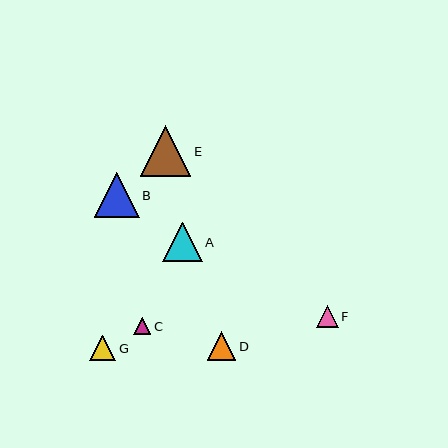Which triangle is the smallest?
Triangle C is the smallest with a size of approximately 17 pixels.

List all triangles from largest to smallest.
From largest to smallest: E, B, A, D, G, F, C.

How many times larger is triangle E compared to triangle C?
Triangle E is approximately 2.9 times the size of triangle C.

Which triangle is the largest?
Triangle E is the largest with a size of approximately 50 pixels.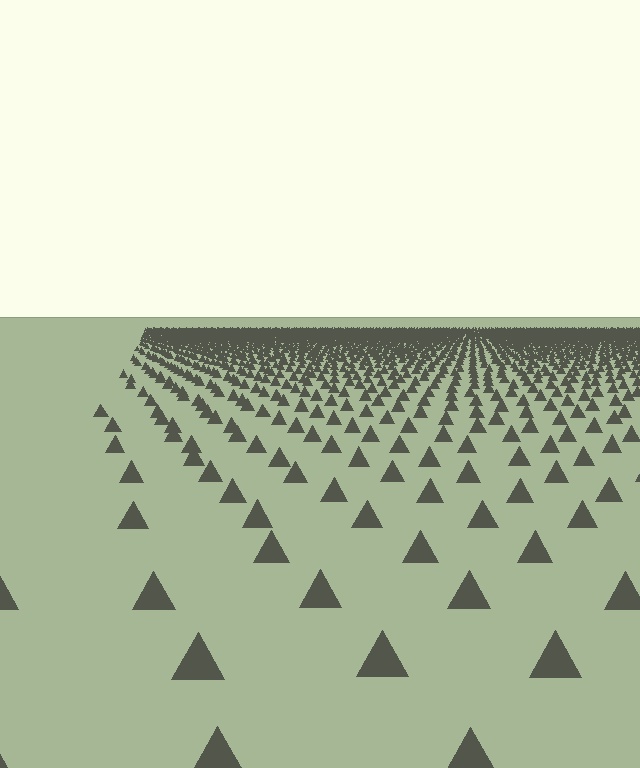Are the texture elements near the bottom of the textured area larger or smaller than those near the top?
Larger. Near the bottom, elements are closer to the viewer and appear at a bigger on-screen size.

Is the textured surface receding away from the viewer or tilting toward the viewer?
The surface is receding away from the viewer. Texture elements get smaller and denser toward the top.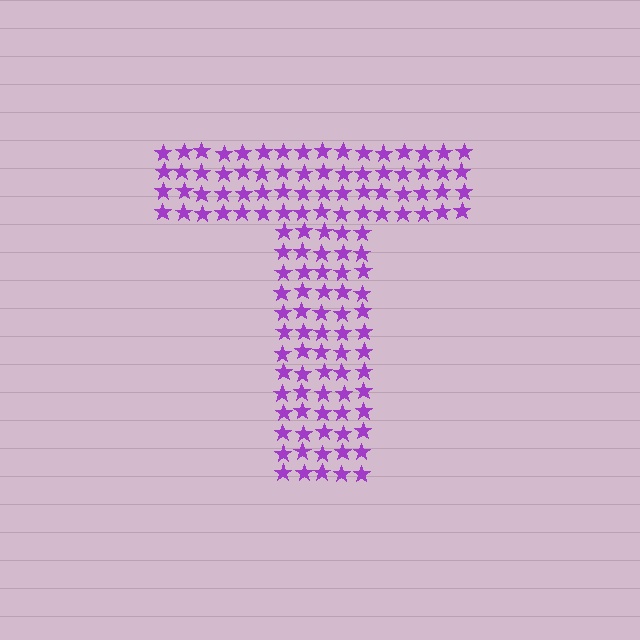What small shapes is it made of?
It is made of small stars.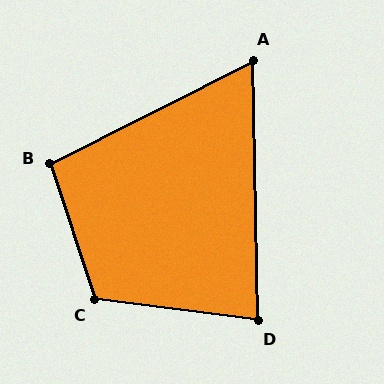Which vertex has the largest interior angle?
C, at approximately 116 degrees.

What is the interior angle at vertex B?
Approximately 99 degrees (obtuse).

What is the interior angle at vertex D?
Approximately 81 degrees (acute).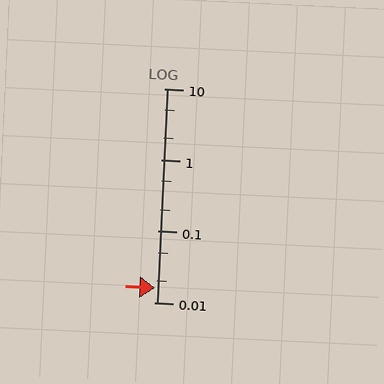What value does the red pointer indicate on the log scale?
The pointer indicates approximately 0.016.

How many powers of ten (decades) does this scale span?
The scale spans 3 decades, from 0.01 to 10.